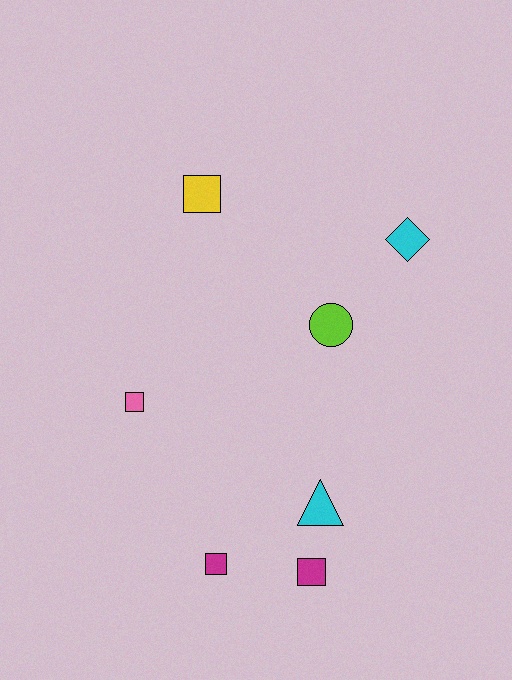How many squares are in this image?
There are 4 squares.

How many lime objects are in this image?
There is 1 lime object.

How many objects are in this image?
There are 7 objects.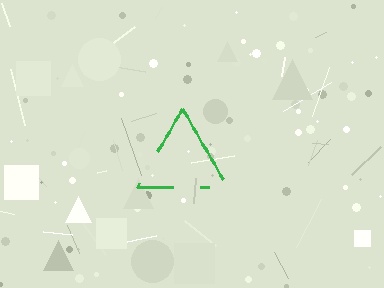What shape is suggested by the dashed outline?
The dashed outline suggests a triangle.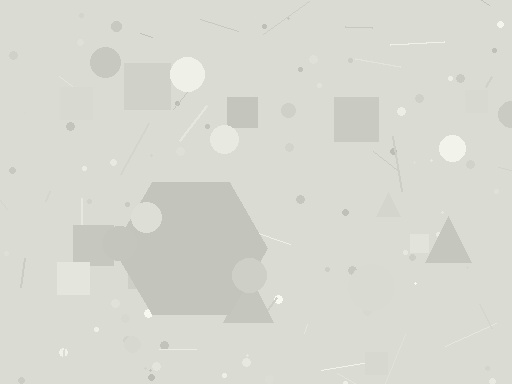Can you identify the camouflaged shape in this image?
The camouflaged shape is a hexagon.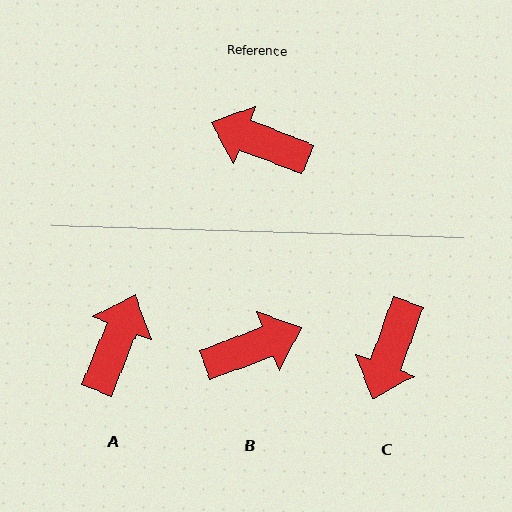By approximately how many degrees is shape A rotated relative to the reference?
Approximately 91 degrees clockwise.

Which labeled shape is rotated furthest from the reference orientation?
B, about 138 degrees away.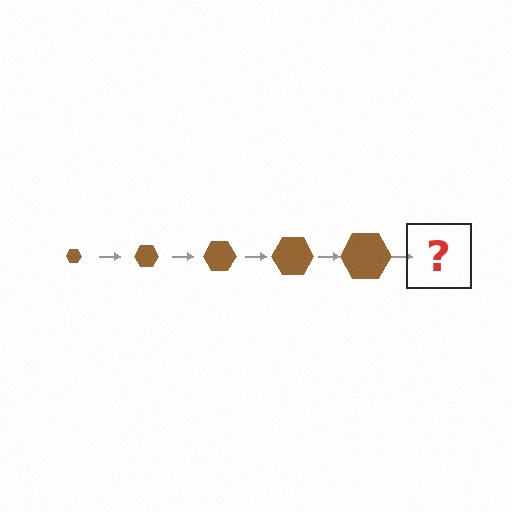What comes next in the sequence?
The next element should be a brown hexagon, larger than the previous one.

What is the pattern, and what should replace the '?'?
The pattern is that the hexagon gets progressively larger each step. The '?' should be a brown hexagon, larger than the previous one.